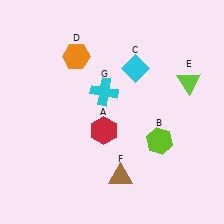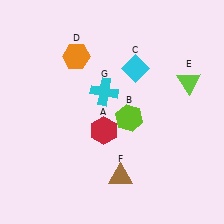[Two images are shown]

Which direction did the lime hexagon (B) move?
The lime hexagon (B) moved left.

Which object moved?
The lime hexagon (B) moved left.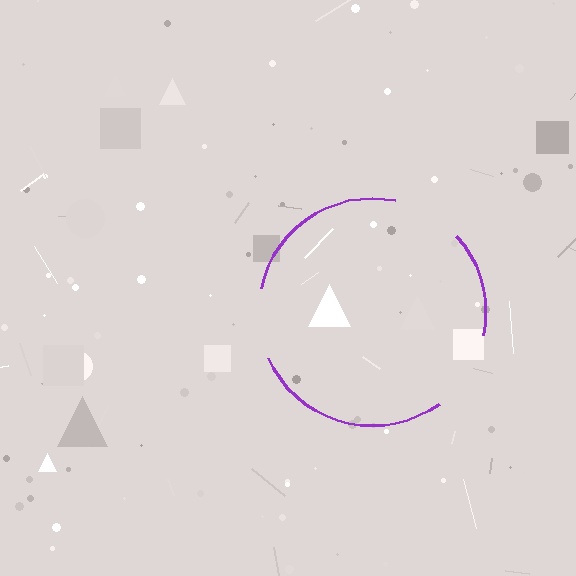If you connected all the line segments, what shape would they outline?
They would outline a circle.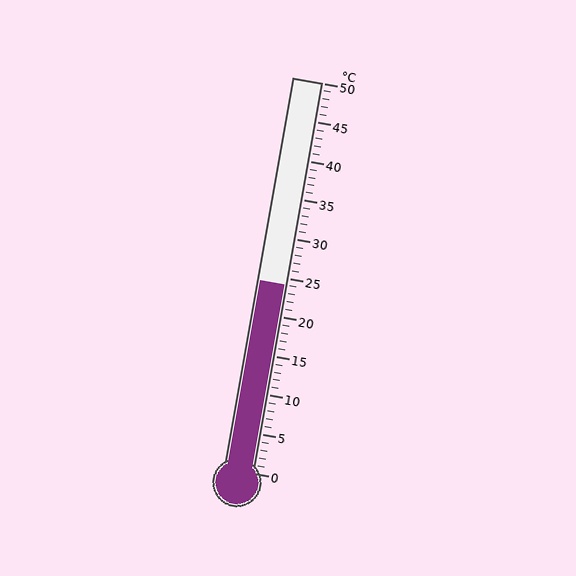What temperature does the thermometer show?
The thermometer shows approximately 24°C.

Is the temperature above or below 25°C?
The temperature is below 25°C.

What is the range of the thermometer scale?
The thermometer scale ranges from 0°C to 50°C.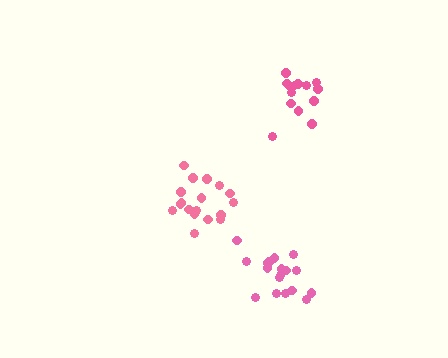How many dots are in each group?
Group 1: 18 dots, Group 2: 14 dots, Group 3: 18 dots (50 total).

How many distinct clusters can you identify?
There are 3 distinct clusters.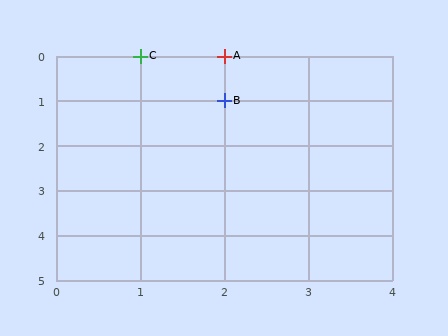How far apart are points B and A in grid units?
Points B and A are 1 row apart.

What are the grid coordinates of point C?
Point C is at grid coordinates (1, 0).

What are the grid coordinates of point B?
Point B is at grid coordinates (2, 1).